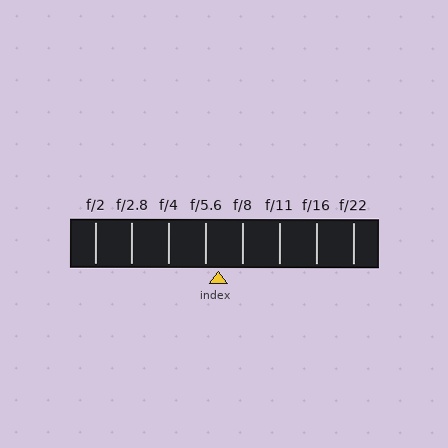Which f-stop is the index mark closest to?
The index mark is closest to f/5.6.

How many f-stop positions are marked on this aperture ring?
There are 8 f-stop positions marked.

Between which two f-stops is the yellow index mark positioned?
The index mark is between f/5.6 and f/8.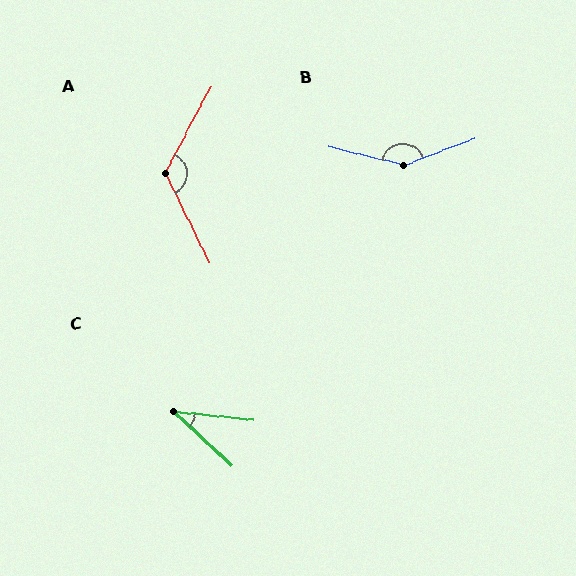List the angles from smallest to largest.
C (36°), A (126°), B (145°).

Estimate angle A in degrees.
Approximately 126 degrees.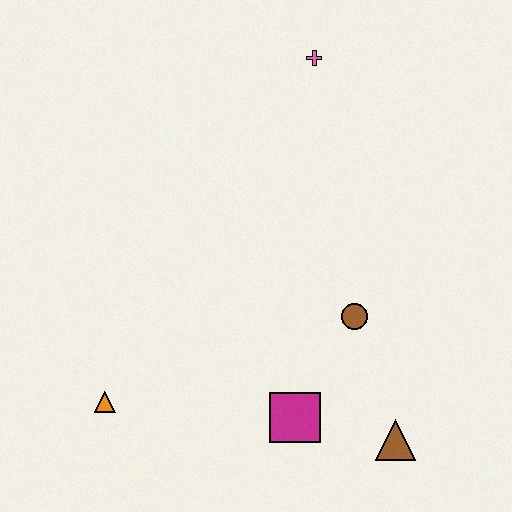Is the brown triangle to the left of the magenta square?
No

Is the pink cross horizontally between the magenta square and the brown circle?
Yes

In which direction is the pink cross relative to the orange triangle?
The pink cross is above the orange triangle.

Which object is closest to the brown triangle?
The magenta square is closest to the brown triangle.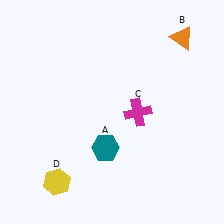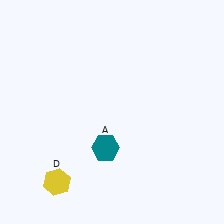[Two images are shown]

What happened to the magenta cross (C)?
The magenta cross (C) was removed in Image 2. It was in the bottom-right area of Image 1.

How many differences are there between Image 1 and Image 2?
There are 2 differences between the two images.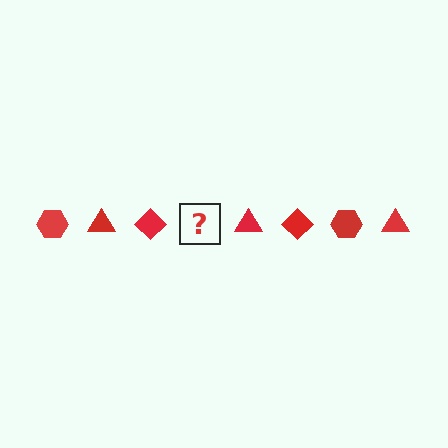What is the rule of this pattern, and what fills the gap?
The rule is that the pattern cycles through hexagon, triangle, diamond shapes in red. The gap should be filled with a red hexagon.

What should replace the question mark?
The question mark should be replaced with a red hexagon.